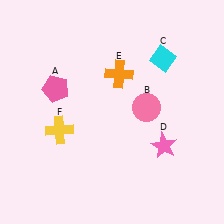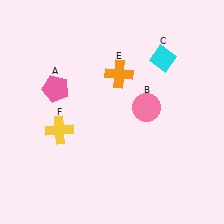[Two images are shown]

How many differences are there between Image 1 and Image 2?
There is 1 difference between the two images.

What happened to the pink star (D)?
The pink star (D) was removed in Image 2. It was in the bottom-right area of Image 1.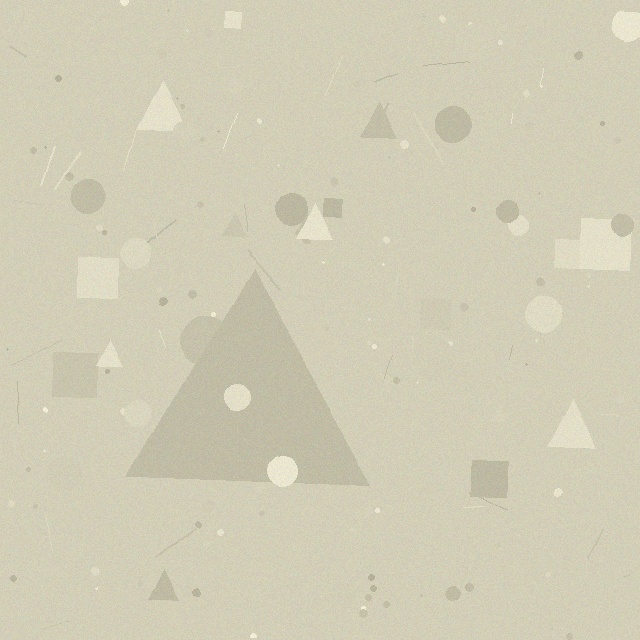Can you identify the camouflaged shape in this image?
The camouflaged shape is a triangle.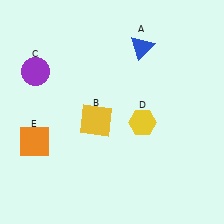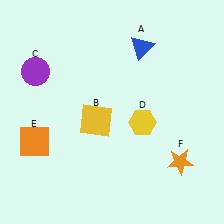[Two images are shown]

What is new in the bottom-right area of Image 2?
An orange star (F) was added in the bottom-right area of Image 2.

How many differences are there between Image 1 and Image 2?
There is 1 difference between the two images.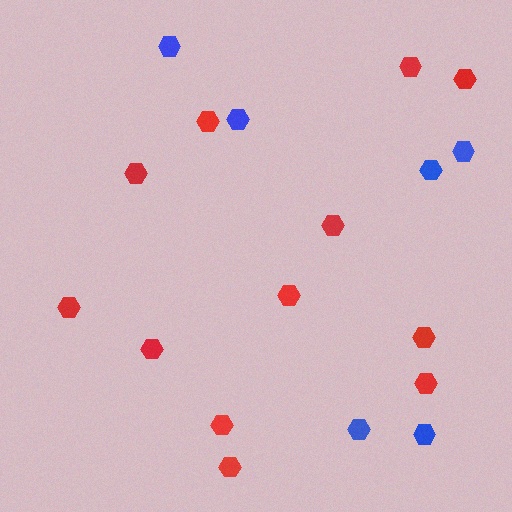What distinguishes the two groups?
There are 2 groups: one group of blue hexagons (6) and one group of red hexagons (12).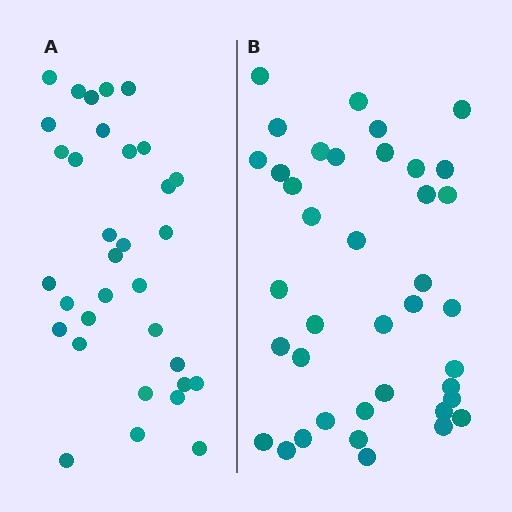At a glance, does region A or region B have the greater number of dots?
Region B (the right region) has more dots.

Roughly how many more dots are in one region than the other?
Region B has about 6 more dots than region A.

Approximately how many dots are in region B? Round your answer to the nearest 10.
About 40 dots. (The exact count is 39, which rounds to 40.)